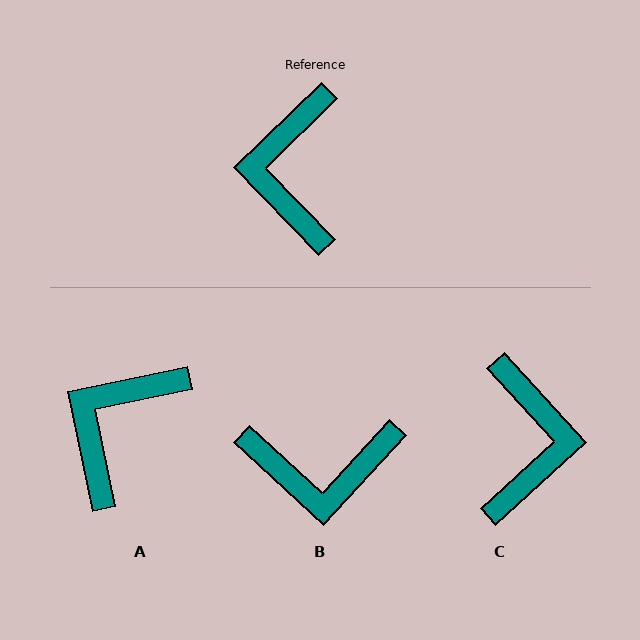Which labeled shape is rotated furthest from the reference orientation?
C, about 178 degrees away.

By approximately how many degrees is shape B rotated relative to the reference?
Approximately 93 degrees counter-clockwise.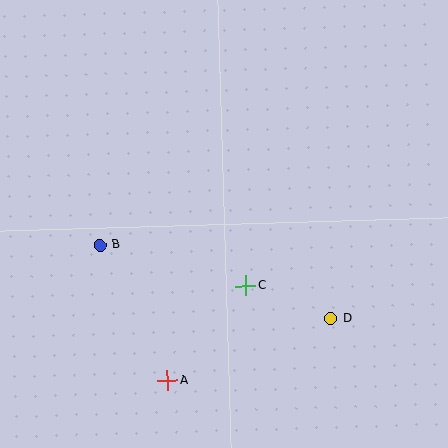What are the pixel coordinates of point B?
Point B is at (100, 245).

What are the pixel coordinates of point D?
Point D is at (331, 319).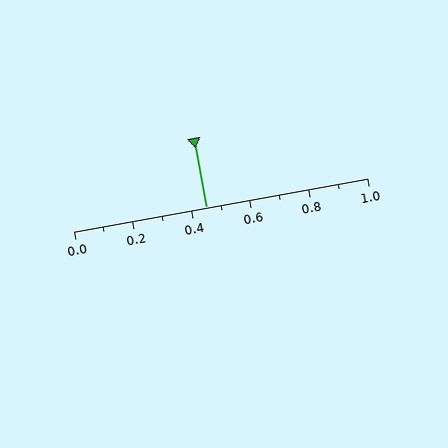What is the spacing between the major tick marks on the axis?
The major ticks are spaced 0.2 apart.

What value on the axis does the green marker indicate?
The marker indicates approximately 0.45.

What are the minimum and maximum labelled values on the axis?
The axis runs from 0.0 to 1.0.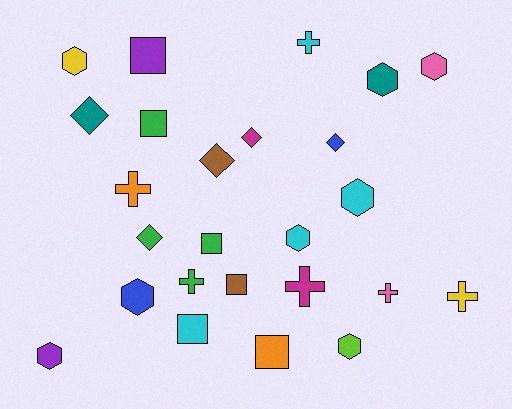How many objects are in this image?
There are 25 objects.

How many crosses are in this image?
There are 6 crosses.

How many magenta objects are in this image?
There are 2 magenta objects.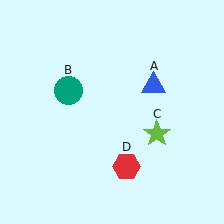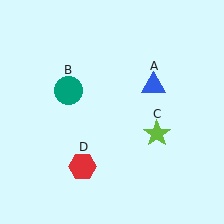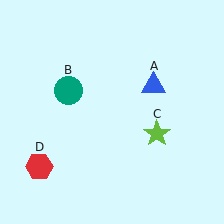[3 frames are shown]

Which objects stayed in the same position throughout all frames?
Blue triangle (object A) and teal circle (object B) and lime star (object C) remained stationary.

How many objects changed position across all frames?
1 object changed position: red hexagon (object D).